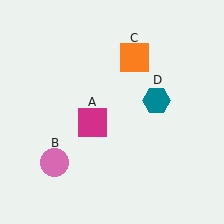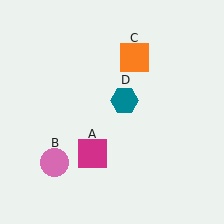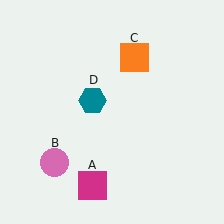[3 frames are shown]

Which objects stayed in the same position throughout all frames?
Pink circle (object B) and orange square (object C) remained stationary.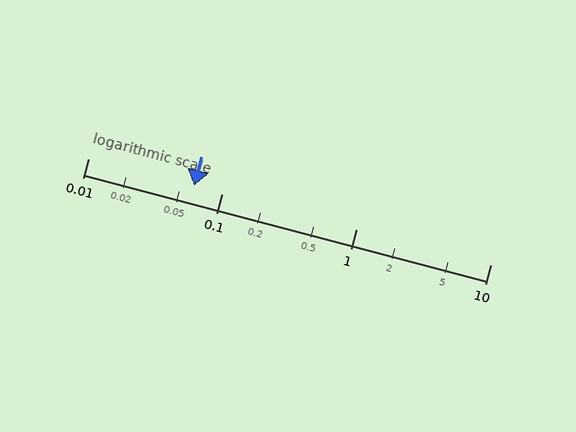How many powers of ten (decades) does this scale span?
The scale spans 3 decades, from 0.01 to 10.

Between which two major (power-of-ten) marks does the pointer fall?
The pointer is between 0.01 and 0.1.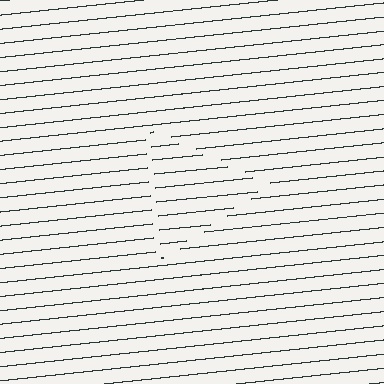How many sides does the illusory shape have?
3 sides — the line-ends trace a triangle.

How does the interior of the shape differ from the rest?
The interior of the shape contains the same grating, shifted by half a period — the contour is defined by the phase discontinuity where line-ends from the inner and outer gratings abut.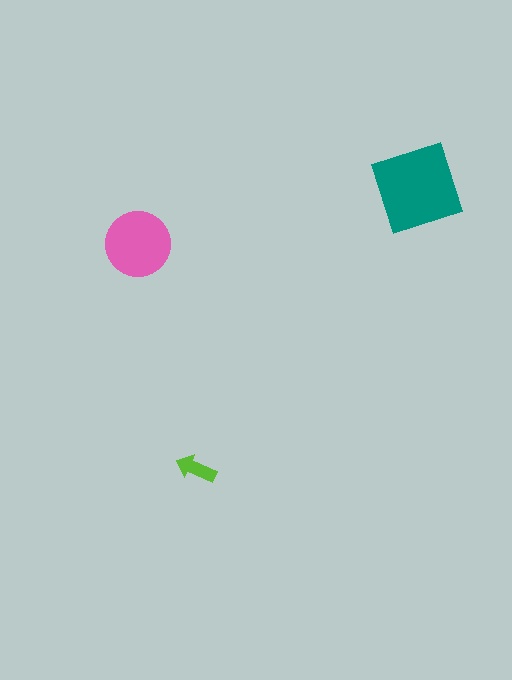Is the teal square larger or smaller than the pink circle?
Larger.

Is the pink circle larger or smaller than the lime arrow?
Larger.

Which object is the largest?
The teal square.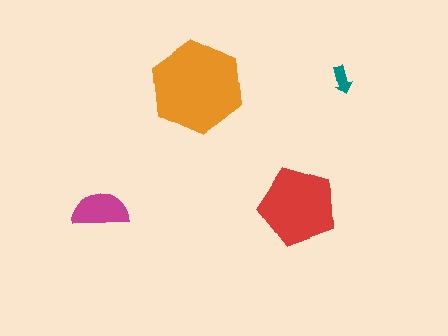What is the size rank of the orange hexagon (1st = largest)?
1st.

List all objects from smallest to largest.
The teal arrow, the magenta semicircle, the red pentagon, the orange hexagon.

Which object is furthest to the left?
The magenta semicircle is leftmost.